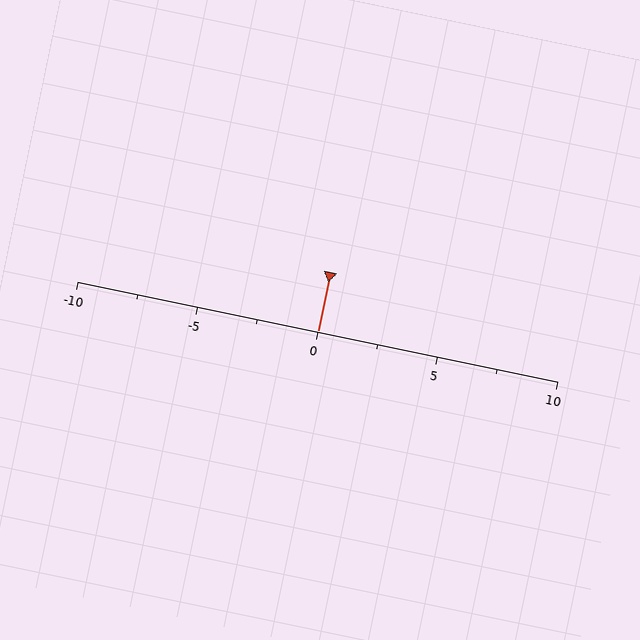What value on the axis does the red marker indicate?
The marker indicates approximately 0.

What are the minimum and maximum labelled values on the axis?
The axis runs from -10 to 10.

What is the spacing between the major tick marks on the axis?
The major ticks are spaced 5 apart.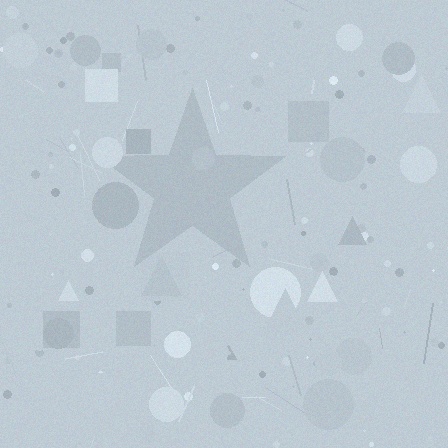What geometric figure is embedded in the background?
A star is embedded in the background.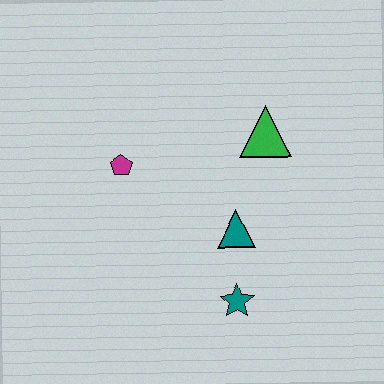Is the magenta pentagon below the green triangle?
Yes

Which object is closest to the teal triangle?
The teal star is closest to the teal triangle.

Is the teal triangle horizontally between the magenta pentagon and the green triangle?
Yes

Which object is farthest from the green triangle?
The teal star is farthest from the green triangle.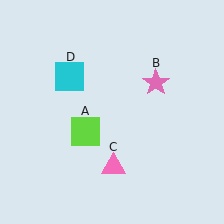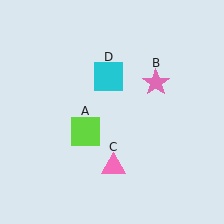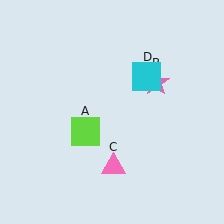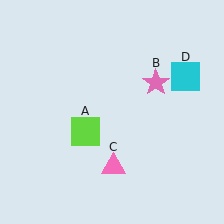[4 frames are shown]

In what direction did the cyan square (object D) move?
The cyan square (object D) moved right.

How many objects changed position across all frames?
1 object changed position: cyan square (object D).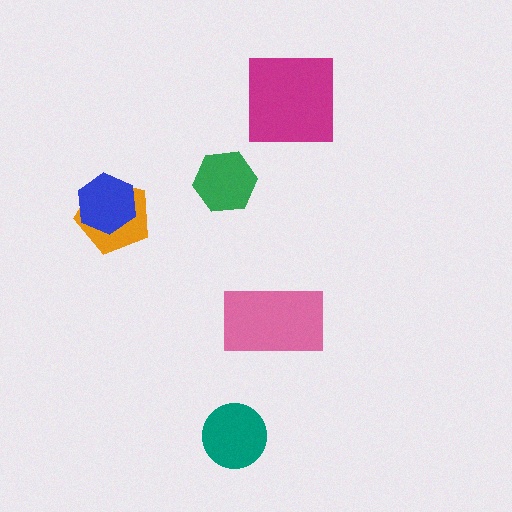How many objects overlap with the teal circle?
0 objects overlap with the teal circle.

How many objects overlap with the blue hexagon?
1 object overlaps with the blue hexagon.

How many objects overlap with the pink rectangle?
0 objects overlap with the pink rectangle.